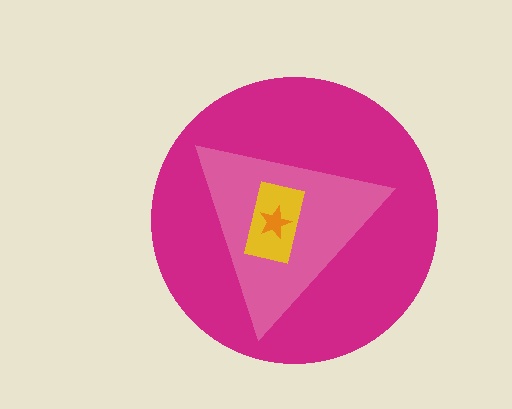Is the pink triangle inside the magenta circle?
Yes.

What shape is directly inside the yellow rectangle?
The orange star.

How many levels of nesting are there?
4.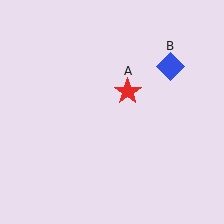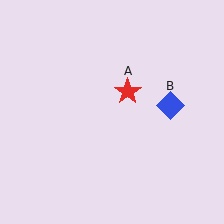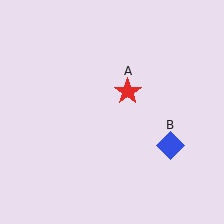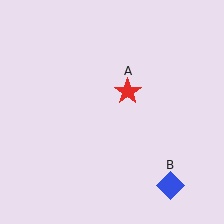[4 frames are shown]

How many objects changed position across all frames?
1 object changed position: blue diamond (object B).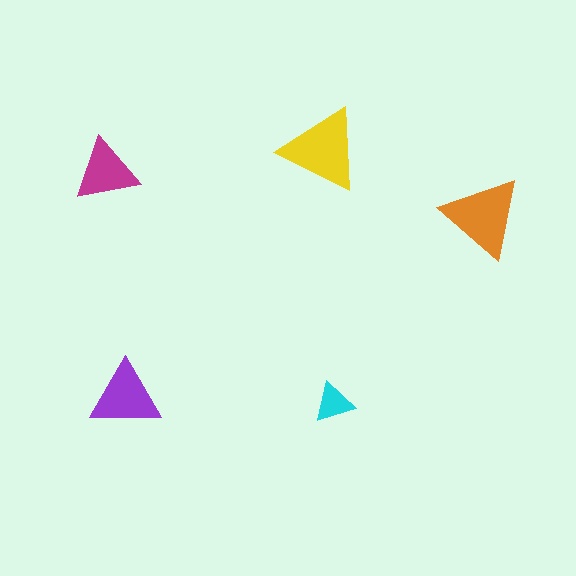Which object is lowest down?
The cyan triangle is bottommost.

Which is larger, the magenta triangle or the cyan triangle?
The magenta one.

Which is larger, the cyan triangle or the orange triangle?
The orange one.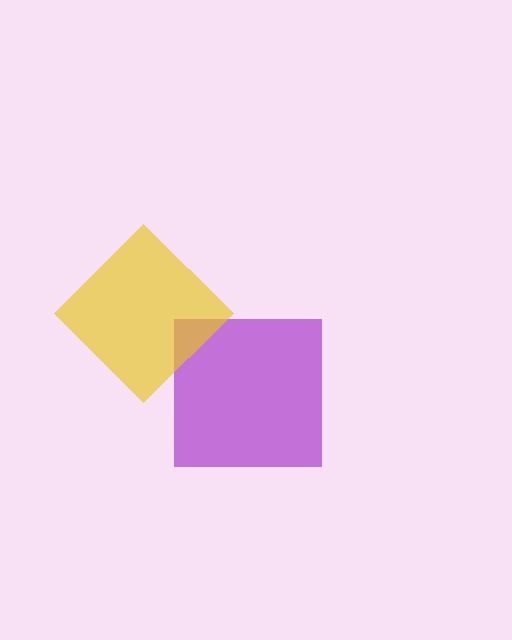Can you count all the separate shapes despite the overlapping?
Yes, there are 2 separate shapes.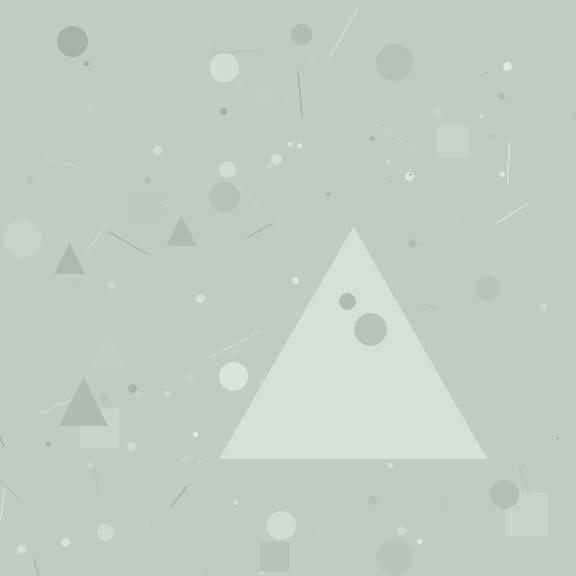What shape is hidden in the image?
A triangle is hidden in the image.